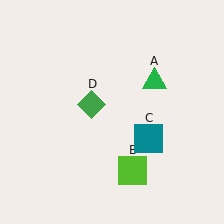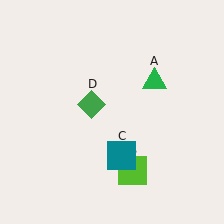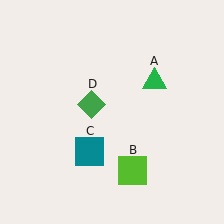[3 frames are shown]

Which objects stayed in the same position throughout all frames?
Green triangle (object A) and lime square (object B) and green diamond (object D) remained stationary.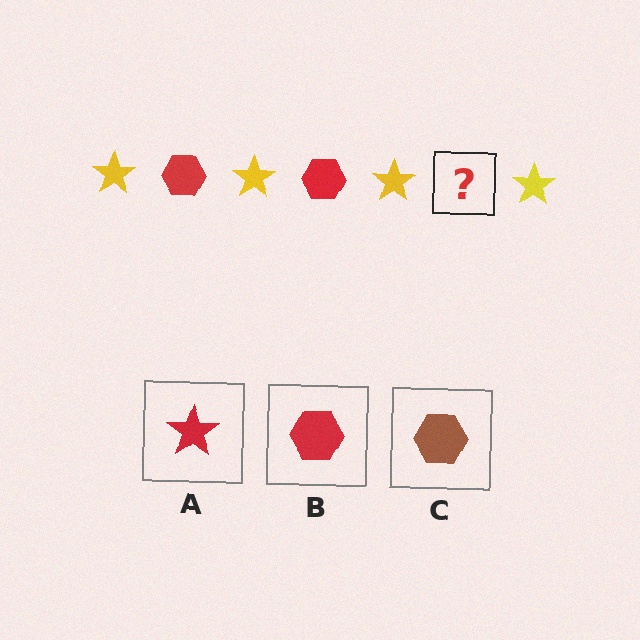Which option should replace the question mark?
Option B.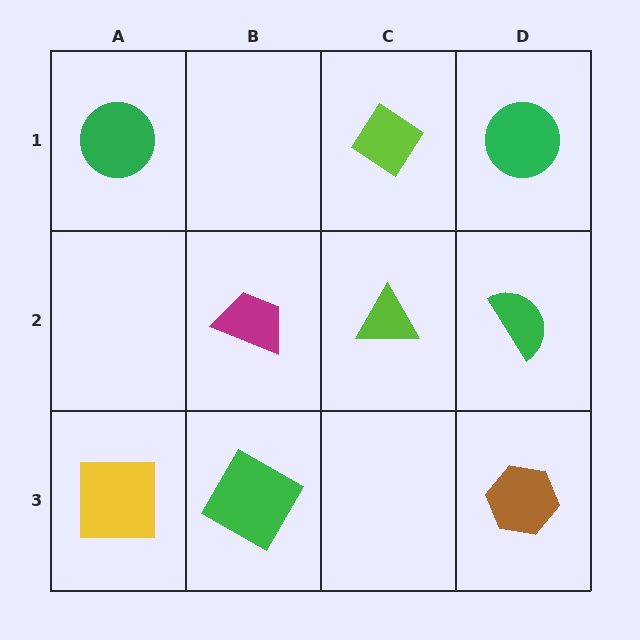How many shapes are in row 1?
3 shapes.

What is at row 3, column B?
A green square.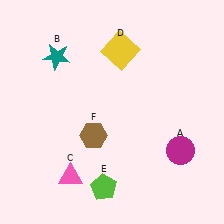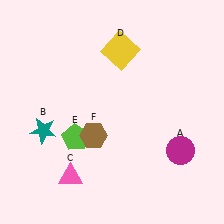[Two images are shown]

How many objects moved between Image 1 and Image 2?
2 objects moved between the two images.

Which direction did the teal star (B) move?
The teal star (B) moved down.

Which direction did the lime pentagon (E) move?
The lime pentagon (E) moved up.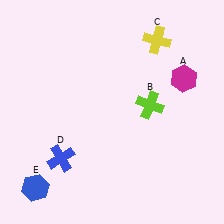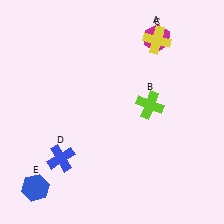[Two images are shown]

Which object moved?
The magenta hexagon (A) moved up.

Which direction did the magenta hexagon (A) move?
The magenta hexagon (A) moved up.